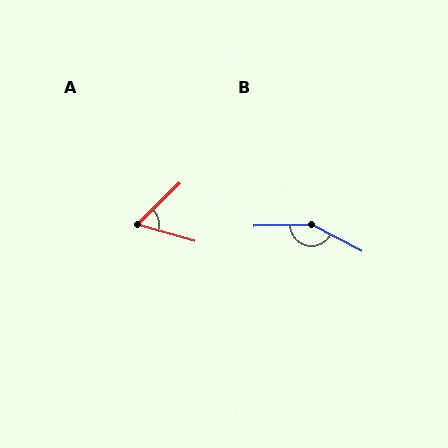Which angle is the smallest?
A, at approximately 61 degrees.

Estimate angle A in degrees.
Approximately 61 degrees.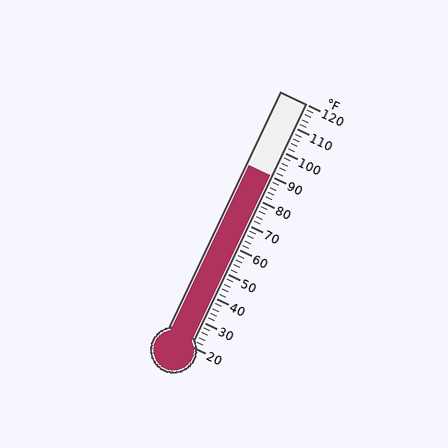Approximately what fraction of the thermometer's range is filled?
The thermometer is filled to approximately 70% of its range.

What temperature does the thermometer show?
The thermometer shows approximately 90°F.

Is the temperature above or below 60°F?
The temperature is above 60°F.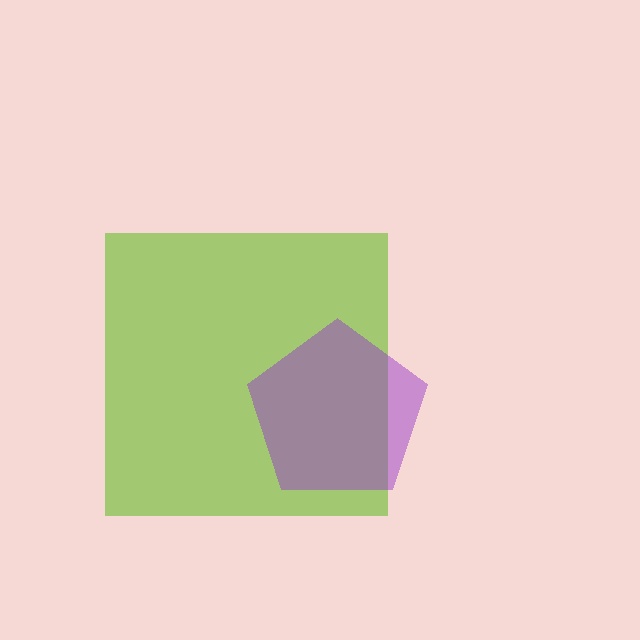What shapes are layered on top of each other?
The layered shapes are: a lime square, a purple pentagon.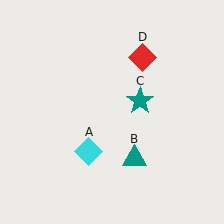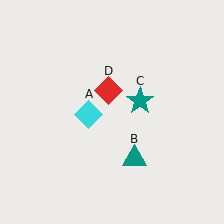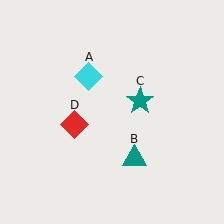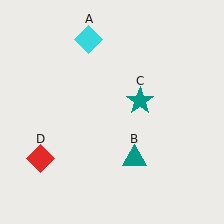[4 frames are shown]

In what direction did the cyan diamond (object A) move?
The cyan diamond (object A) moved up.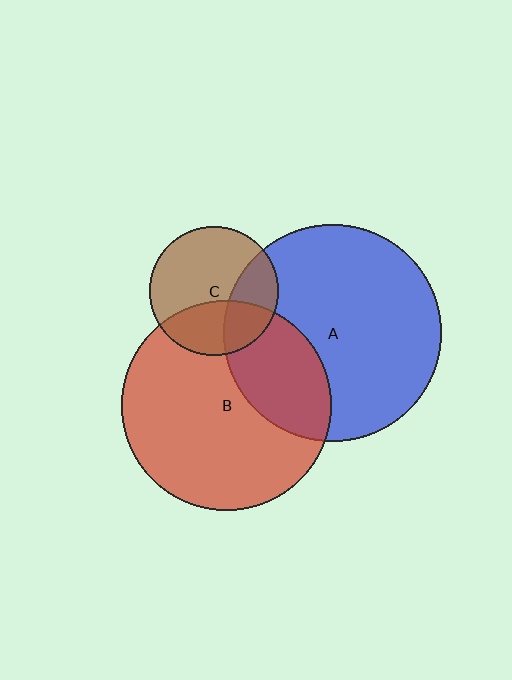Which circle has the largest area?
Circle A (blue).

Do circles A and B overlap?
Yes.